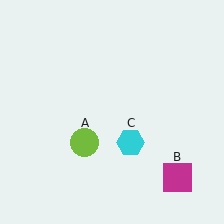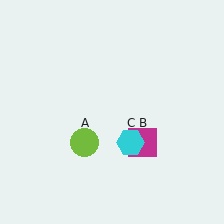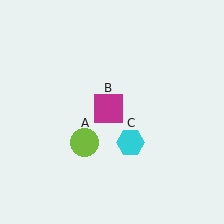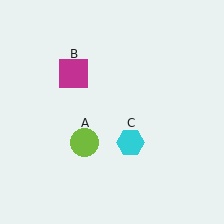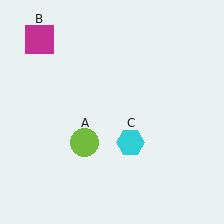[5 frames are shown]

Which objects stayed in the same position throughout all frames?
Lime circle (object A) and cyan hexagon (object C) remained stationary.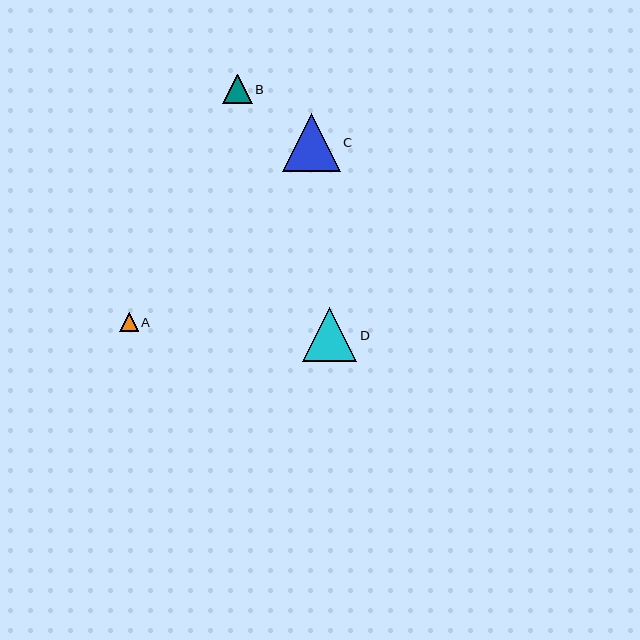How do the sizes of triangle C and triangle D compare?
Triangle C and triangle D are approximately the same size.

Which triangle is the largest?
Triangle C is the largest with a size of approximately 58 pixels.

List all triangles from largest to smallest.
From largest to smallest: C, D, B, A.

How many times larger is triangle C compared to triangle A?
Triangle C is approximately 3.1 times the size of triangle A.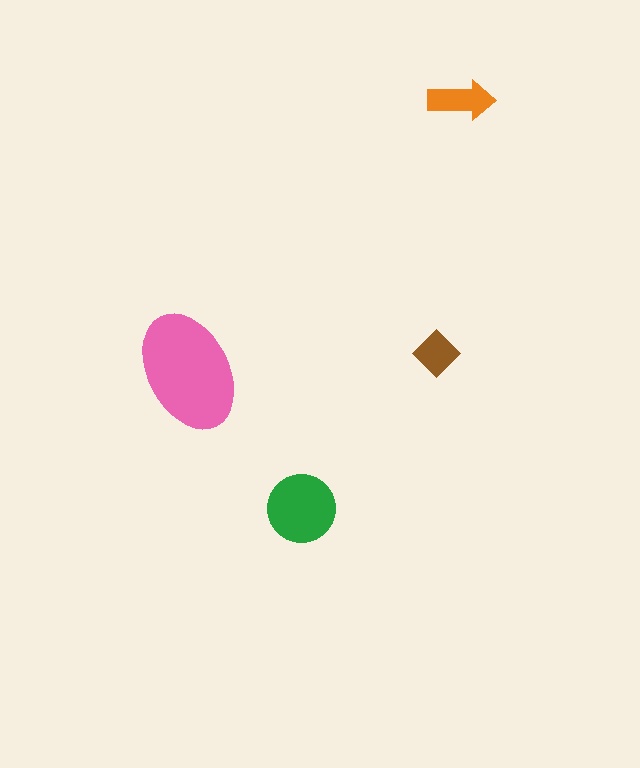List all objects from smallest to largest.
The brown diamond, the orange arrow, the green circle, the pink ellipse.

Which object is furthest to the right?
The orange arrow is rightmost.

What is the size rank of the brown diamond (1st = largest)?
4th.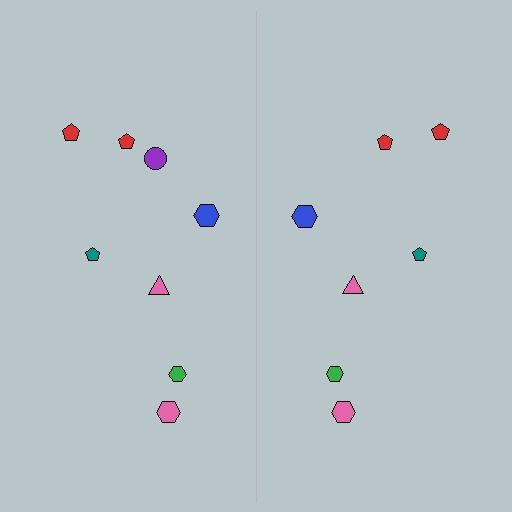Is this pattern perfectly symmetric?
No, the pattern is not perfectly symmetric. A purple circle is missing from the right side.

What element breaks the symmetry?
A purple circle is missing from the right side.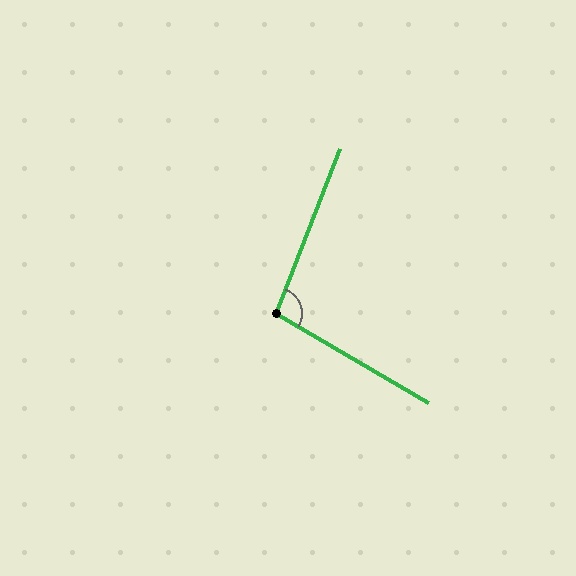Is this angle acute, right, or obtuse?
It is obtuse.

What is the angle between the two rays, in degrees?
Approximately 99 degrees.